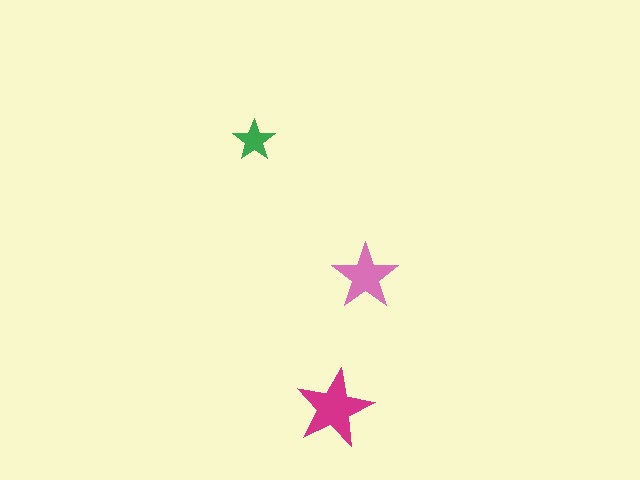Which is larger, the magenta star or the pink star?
The magenta one.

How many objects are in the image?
There are 3 objects in the image.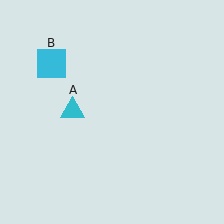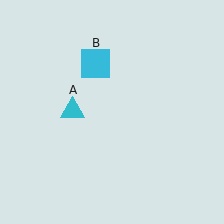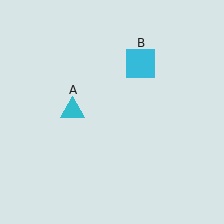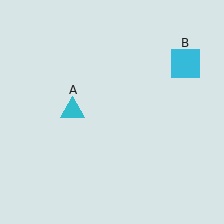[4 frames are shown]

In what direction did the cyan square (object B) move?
The cyan square (object B) moved right.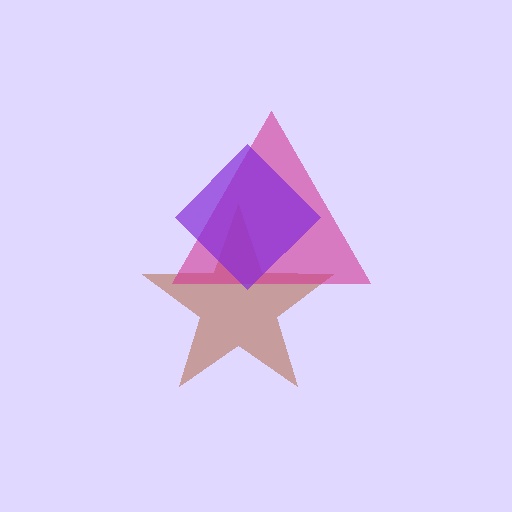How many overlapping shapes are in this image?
There are 3 overlapping shapes in the image.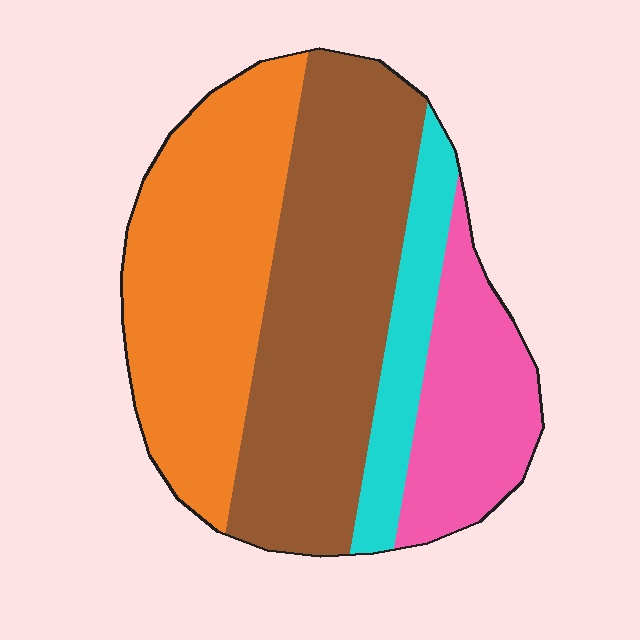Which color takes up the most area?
Brown, at roughly 40%.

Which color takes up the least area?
Cyan, at roughly 10%.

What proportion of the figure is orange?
Orange covers about 35% of the figure.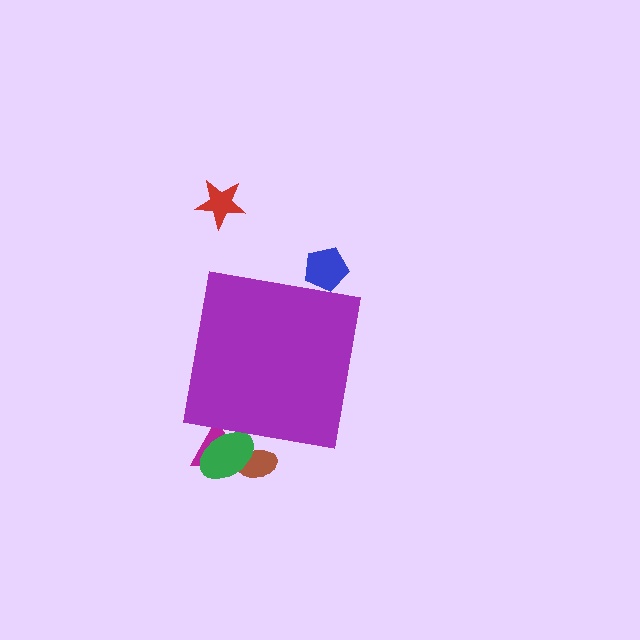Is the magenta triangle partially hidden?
Yes, the magenta triangle is partially hidden behind the purple square.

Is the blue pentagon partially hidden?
Yes, the blue pentagon is partially hidden behind the purple square.